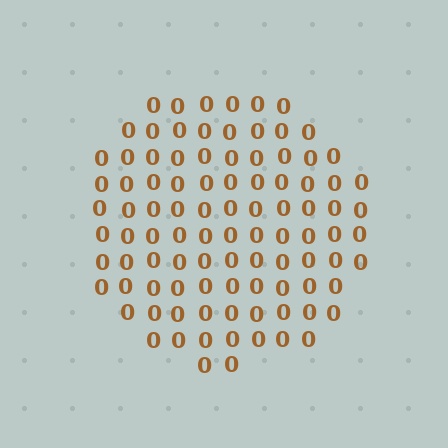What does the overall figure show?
The overall figure shows a circle.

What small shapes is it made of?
It is made of small digit 0's.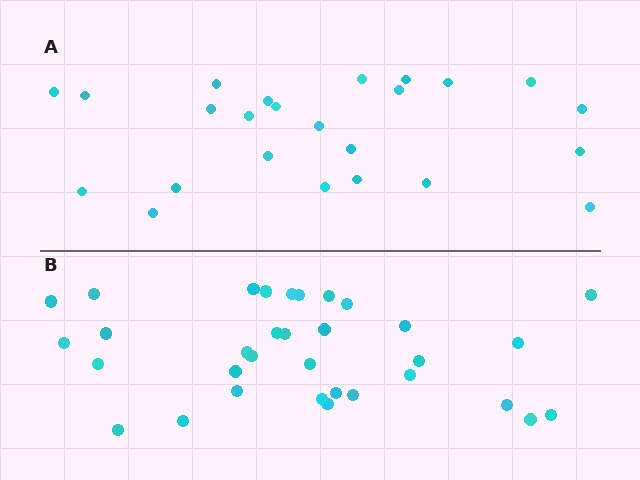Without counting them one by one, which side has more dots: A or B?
Region B (the bottom region) has more dots.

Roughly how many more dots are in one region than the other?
Region B has roughly 8 or so more dots than region A.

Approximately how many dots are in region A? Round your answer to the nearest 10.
About 20 dots. (The exact count is 24, which rounds to 20.)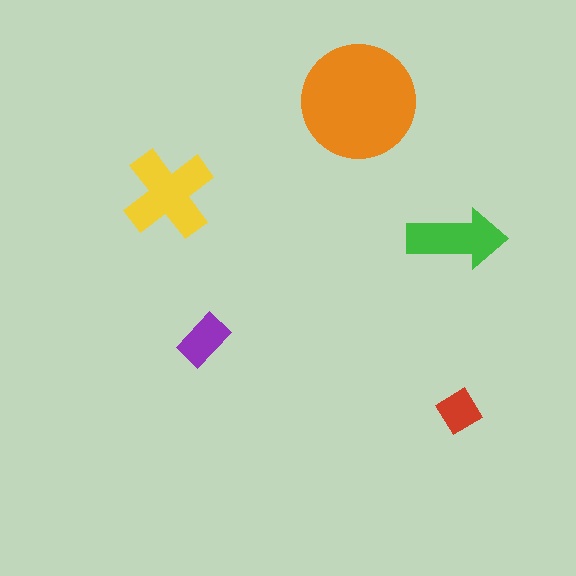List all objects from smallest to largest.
The red diamond, the purple rectangle, the green arrow, the yellow cross, the orange circle.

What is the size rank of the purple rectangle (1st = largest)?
4th.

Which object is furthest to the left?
The yellow cross is leftmost.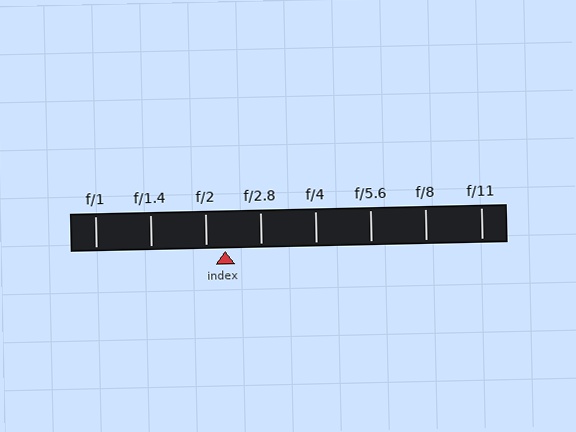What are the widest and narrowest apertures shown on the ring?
The widest aperture shown is f/1 and the narrowest is f/11.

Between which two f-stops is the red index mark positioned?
The index mark is between f/2 and f/2.8.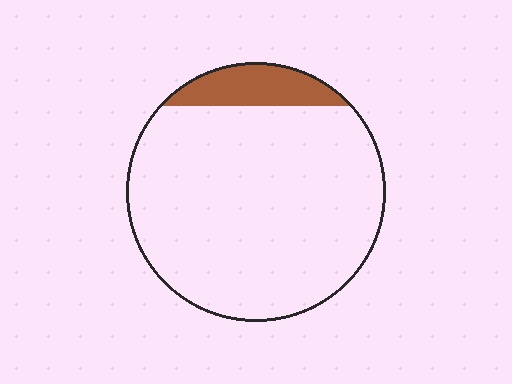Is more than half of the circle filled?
No.